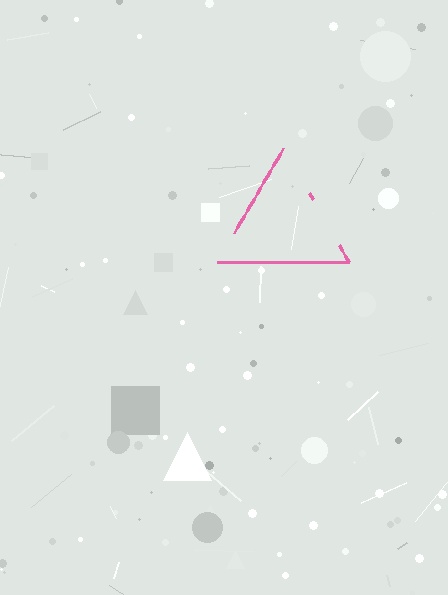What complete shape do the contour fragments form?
The contour fragments form a triangle.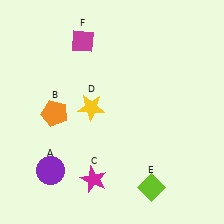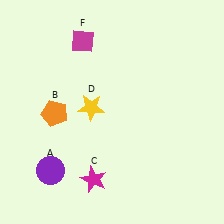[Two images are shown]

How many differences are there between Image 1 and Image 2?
There is 1 difference between the two images.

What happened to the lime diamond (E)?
The lime diamond (E) was removed in Image 2. It was in the bottom-right area of Image 1.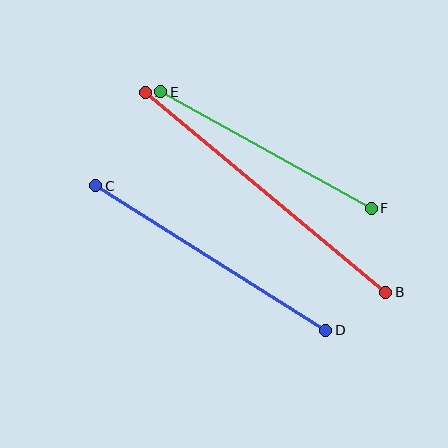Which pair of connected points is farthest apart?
Points A and B are farthest apart.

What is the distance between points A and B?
The distance is approximately 312 pixels.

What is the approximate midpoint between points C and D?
The midpoint is at approximately (211, 258) pixels.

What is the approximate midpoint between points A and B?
The midpoint is at approximately (266, 192) pixels.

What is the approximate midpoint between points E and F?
The midpoint is at approximately (266, 150) pixels.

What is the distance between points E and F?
The distance is approximately 240 pixels.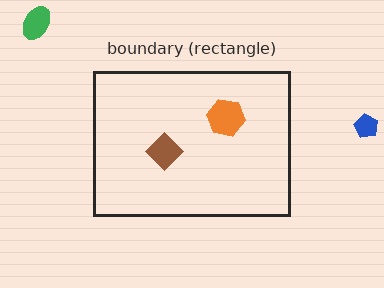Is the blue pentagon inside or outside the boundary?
Outside.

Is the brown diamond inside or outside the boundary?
Inside.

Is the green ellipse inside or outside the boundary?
Outside.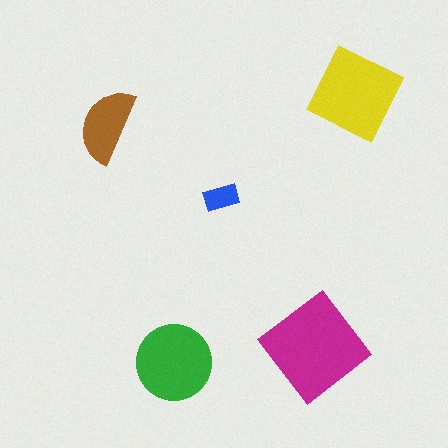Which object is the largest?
The magenta diamond.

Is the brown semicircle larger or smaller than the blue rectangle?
Larger.